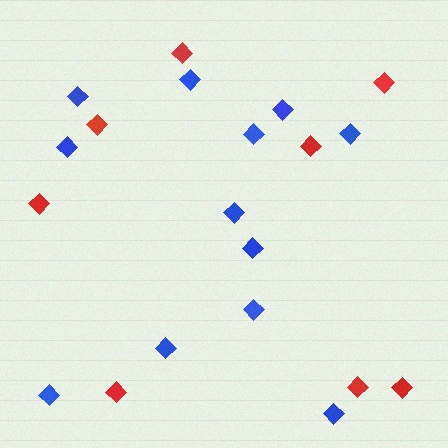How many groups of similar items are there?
There are 2 groups: one group of red diamonds (8) and one group of blue diamonds (12).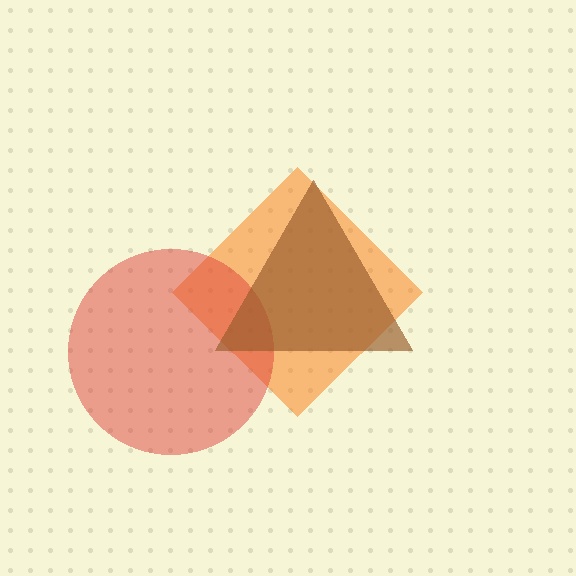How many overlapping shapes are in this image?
There are 3 overlapping shapes in the image.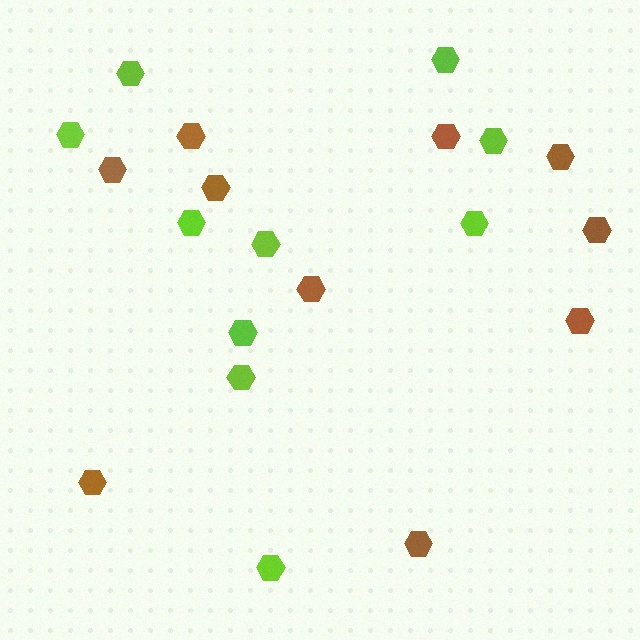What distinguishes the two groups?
There are 2 groups: one group of brown hexagons (10) and one group of lime hexagons (10).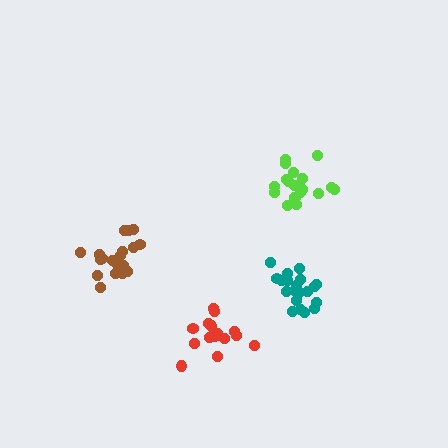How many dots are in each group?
Group 1: 19 dots, Group 2: 20 dots, Group 3: 20 dots, Group 4: 16 dots (75 total).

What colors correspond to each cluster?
The clusters are colored: lime, teal, brown, red.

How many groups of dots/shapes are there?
There are 4 groups.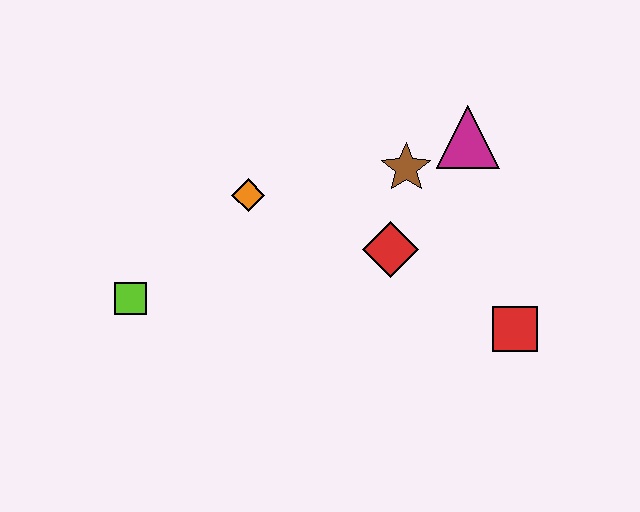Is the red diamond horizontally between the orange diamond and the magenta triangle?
Yes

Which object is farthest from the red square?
The lime square is farthest from the red square.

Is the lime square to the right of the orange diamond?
No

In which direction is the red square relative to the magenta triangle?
The red square is below the magenta triangle.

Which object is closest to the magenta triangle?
The brown star is closest to the magenta triangle.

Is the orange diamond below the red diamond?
No